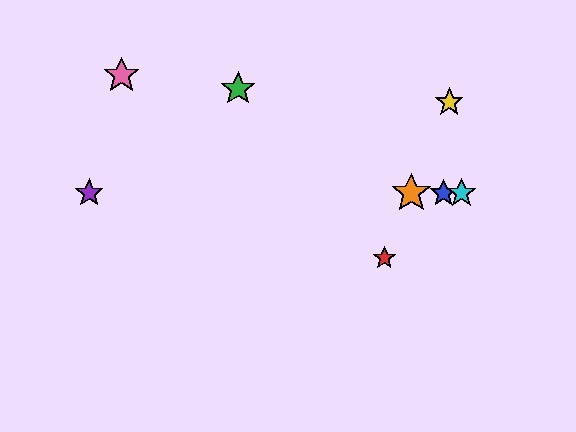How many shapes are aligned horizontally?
4 shapes (the blue star, the purple star, the orange star, the cyan star) are aligned horizontally.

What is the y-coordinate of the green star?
The green star is at y≈89.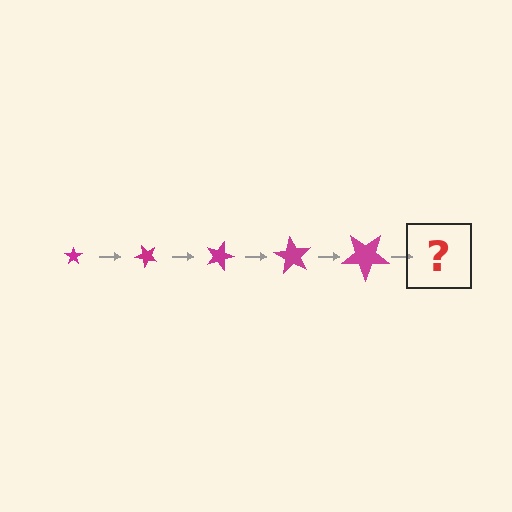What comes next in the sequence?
The next element should be a star, larger than the previous one and rotated 225 degrees from the start.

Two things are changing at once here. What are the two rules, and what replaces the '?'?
The two rules are that the star grows larger each step and it rotates 45 degrees each step. The '?' should be a star, larger than the previous one and rotated 225 degrees from the start.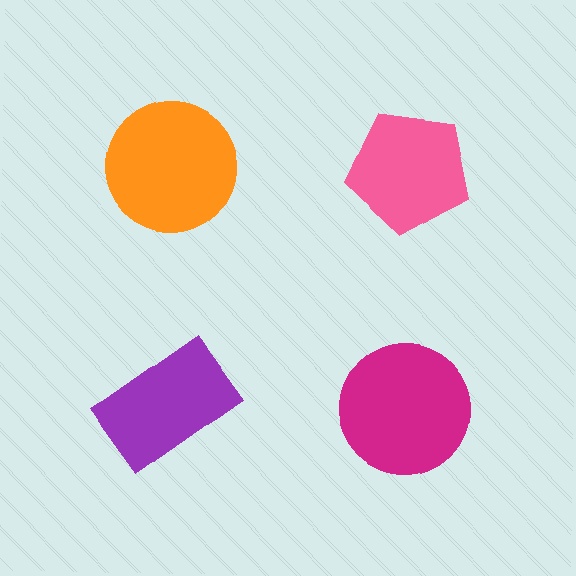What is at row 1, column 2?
A pink pentagon.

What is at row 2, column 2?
A magenta circle.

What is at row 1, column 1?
An orange circle.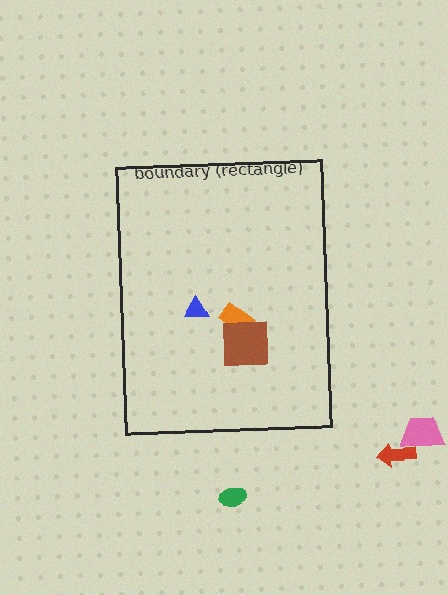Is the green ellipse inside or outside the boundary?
Outside.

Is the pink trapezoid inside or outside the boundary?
Outside.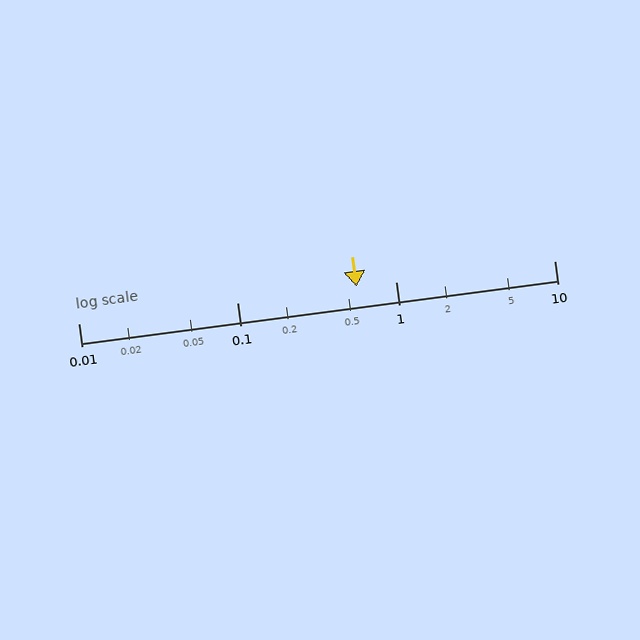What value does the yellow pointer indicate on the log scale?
The pointer indicates approximately 0.57.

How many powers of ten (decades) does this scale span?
The scale spans 3 decades, from 0.01 to 10.